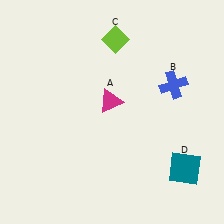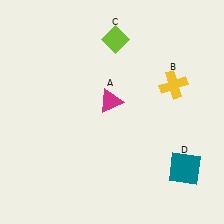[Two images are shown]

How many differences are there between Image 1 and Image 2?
There is 1 difference between the two images.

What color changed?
The cross (B) changed from blue in Image 1 to yellow in Image 2.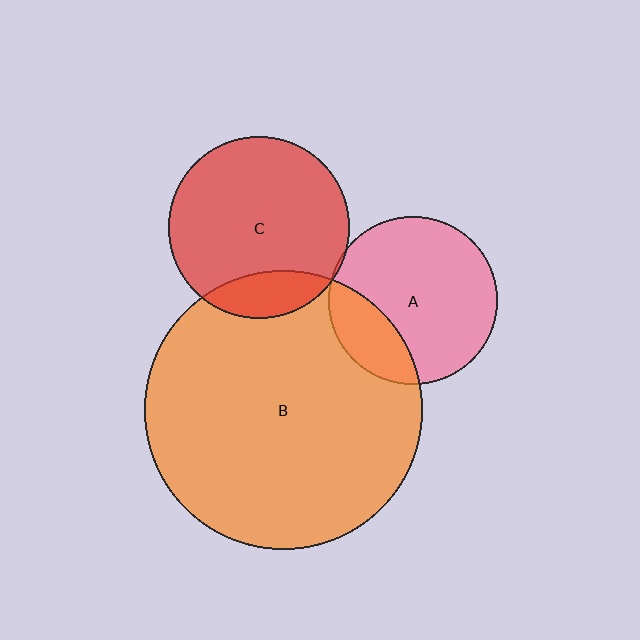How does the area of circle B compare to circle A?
Approximately 2.7 times.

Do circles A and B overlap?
Yes.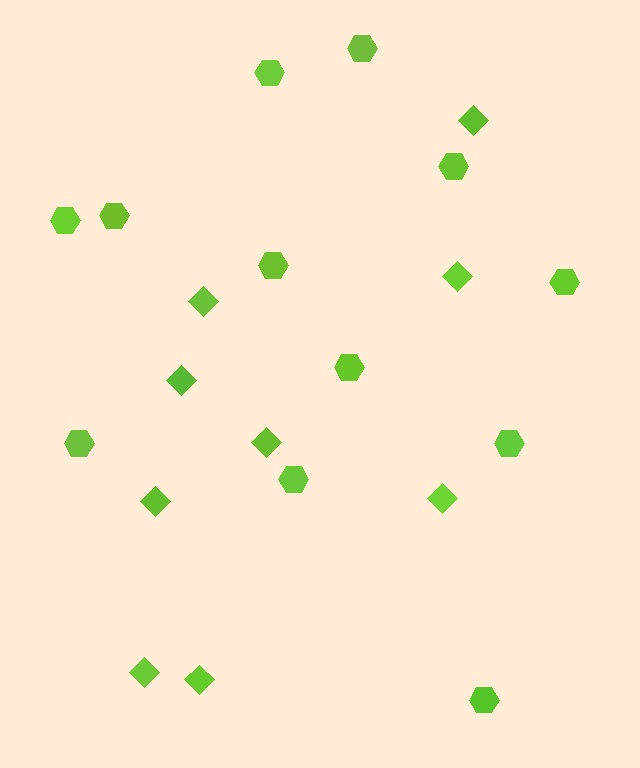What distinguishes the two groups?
There are 2 groups: one group of diamonds (9) and one group of hexagons (12).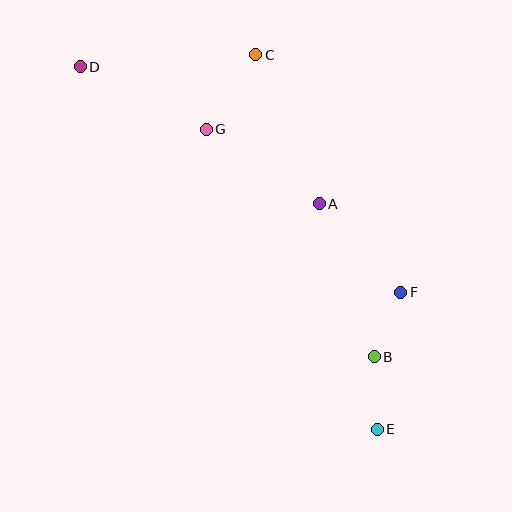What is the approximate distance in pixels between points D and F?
The distance between D and F is approximately 392 pixels.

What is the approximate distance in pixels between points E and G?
The distance between E and G is approximately 345 pixels.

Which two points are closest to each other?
Points B and F are closest to each other.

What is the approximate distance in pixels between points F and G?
The distance between F and G is approximately 254 pixels.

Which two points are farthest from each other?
Points D and E are farthest from each other.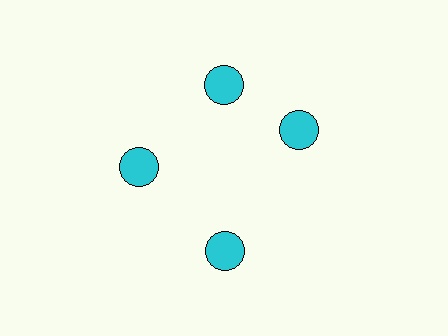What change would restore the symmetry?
The symmetry would be restored by rotating it back into even spacing with its neighbors so that all 4 circles sit at equal angles and equal distance from the center.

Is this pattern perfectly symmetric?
No. The 4 cyan circles are arranged in a ring, but one element near the 3 o'clock position is rotated out of alignment along the ring, breaking the 4-fold rotational symmetry.